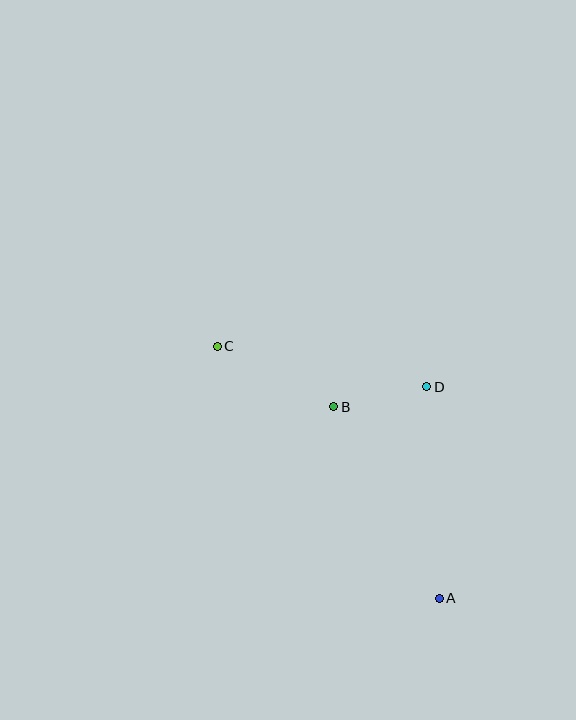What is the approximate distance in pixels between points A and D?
The distance between A and D is approximately 212 pixels.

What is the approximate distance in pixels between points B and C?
The distance between B and C is approximately 131 pixels.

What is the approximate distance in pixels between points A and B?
The distance between A and B is approximately 219 pixels.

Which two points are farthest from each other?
Points A and C are farthest from each other.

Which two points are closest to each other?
Points B and D are closest to each other.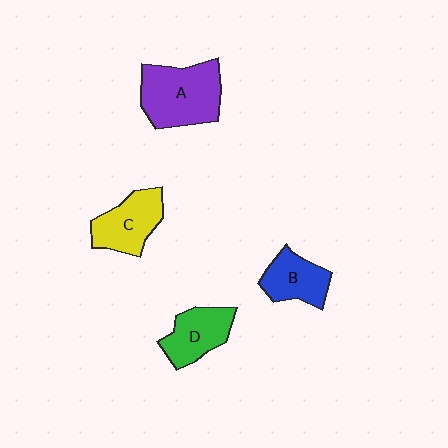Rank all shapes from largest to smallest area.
From largest to smallest: A (purple), C (yellow), D (green), B (blue).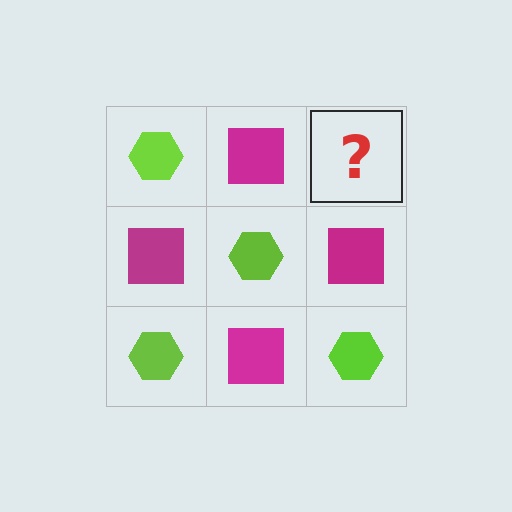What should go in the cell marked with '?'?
The missing cell should contain a lime hexagon.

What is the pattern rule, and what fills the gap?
The rule is that it alternates lime hexagon and magenta square in a checkerboard pattern. The gap should be filled with a lime hexagon.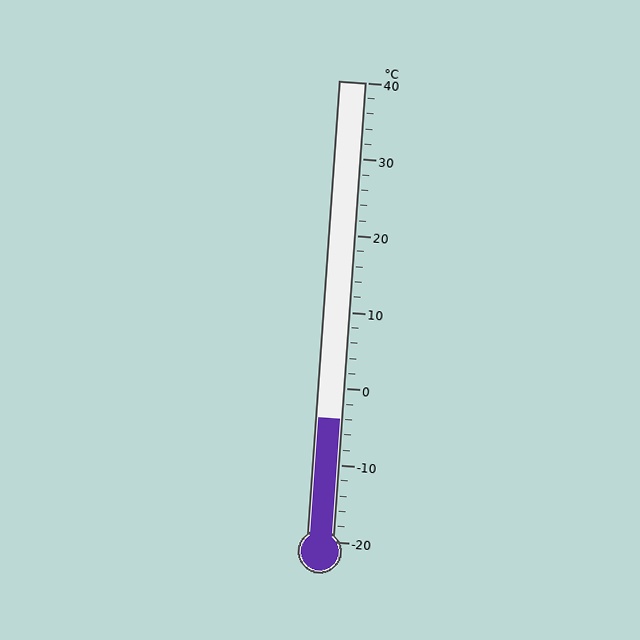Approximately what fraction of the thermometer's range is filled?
The thermometer is filled to approximately 25% of its range.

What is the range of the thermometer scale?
The thermometer scale ranges from -20°C to 40°C.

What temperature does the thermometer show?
The thermometer shows approximately -4°C.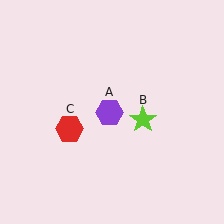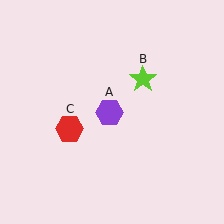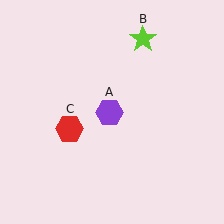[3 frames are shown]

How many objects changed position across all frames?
1 object changed position: lime star (object B).